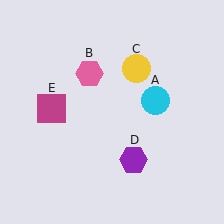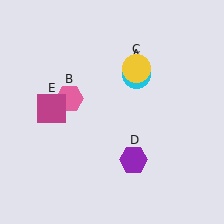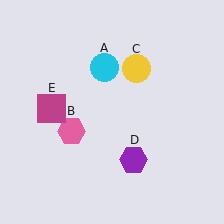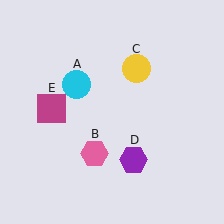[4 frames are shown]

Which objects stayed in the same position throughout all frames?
Yellow circle (object C) and purple hexagon (object D) and magenta square (object E) remained stationary.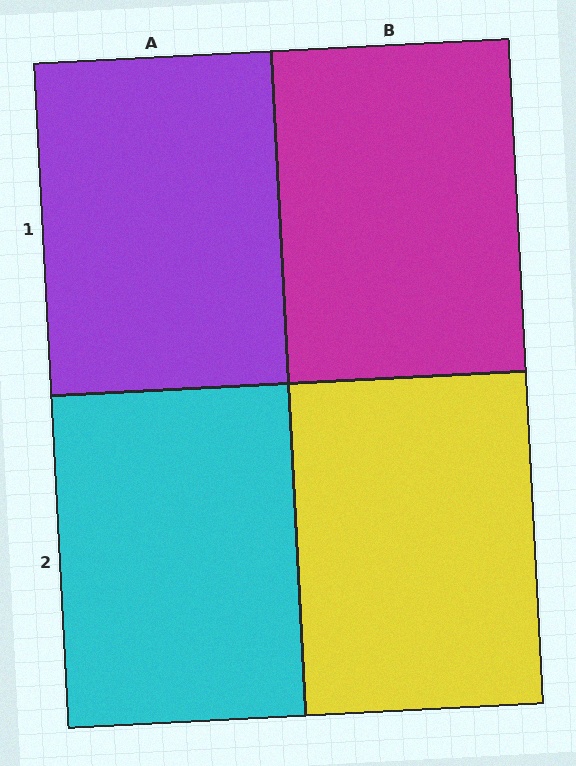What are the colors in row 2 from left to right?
Cyan, yellow.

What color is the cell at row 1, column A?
Purple.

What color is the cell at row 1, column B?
Magenta.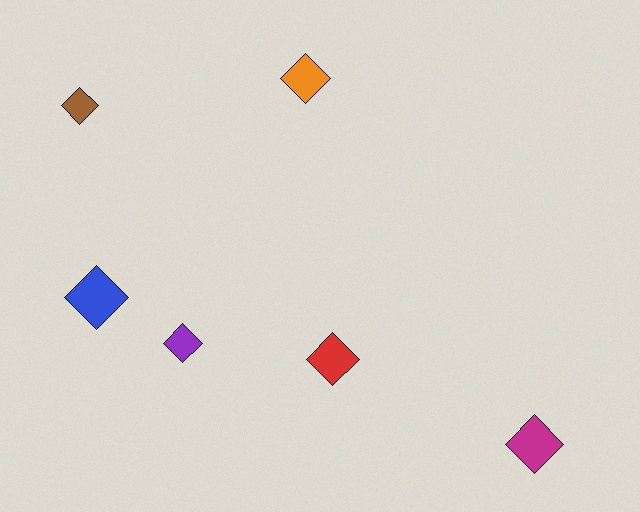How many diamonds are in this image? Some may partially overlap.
There are 6 diamonds.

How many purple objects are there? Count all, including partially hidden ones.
There is 1 purple object.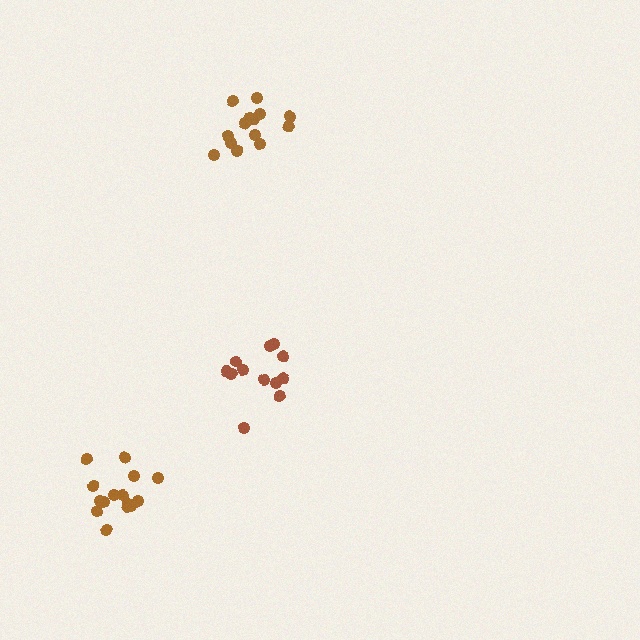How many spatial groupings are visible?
There are 3 spatial groupings.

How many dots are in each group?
Group 1: 12 dots, Group 2: 15 dots, Group 3: 15 dots (42 total).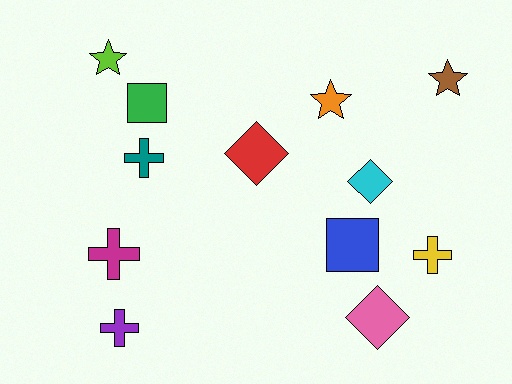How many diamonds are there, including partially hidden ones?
There are 3 diamonds.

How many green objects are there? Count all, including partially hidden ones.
There is 1 green object.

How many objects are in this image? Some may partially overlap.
There are 12 objects.